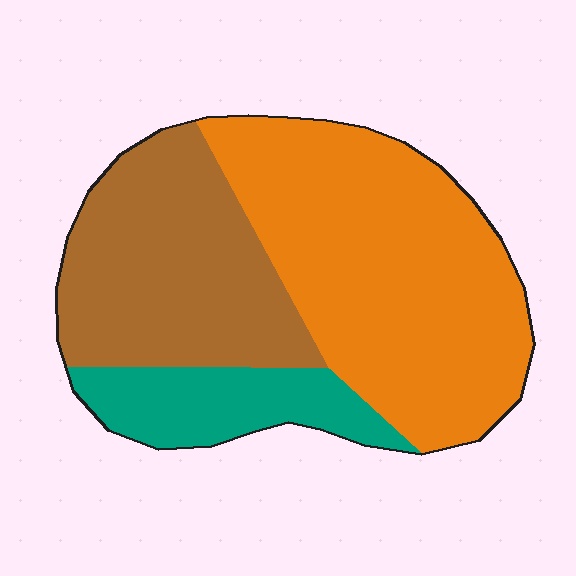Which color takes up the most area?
Orange, at roughly 50%.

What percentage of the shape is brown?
Brown covers around 35% of the shape.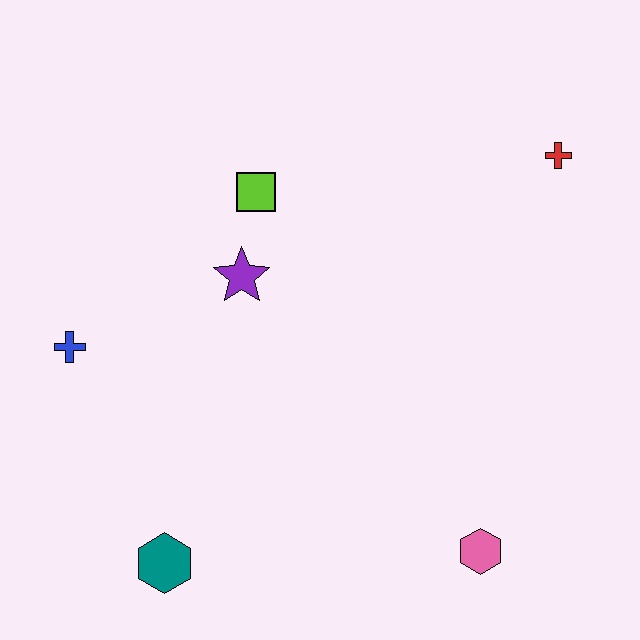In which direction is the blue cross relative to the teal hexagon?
The blue cross is above the teal hexagon.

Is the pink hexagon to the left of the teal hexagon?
No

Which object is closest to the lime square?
The purple star is closest to the lime square.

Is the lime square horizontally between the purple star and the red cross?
Yes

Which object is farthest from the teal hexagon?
The red cross is farthest from the teal hexagon.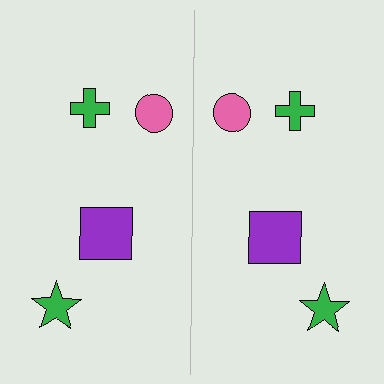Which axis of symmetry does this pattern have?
The pattern has a vertical axis of symmetry running through the center of the image.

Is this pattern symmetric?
Yes, this pattern has bilateral (reflection) symmetry.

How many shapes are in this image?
There are 8 shapes in this image.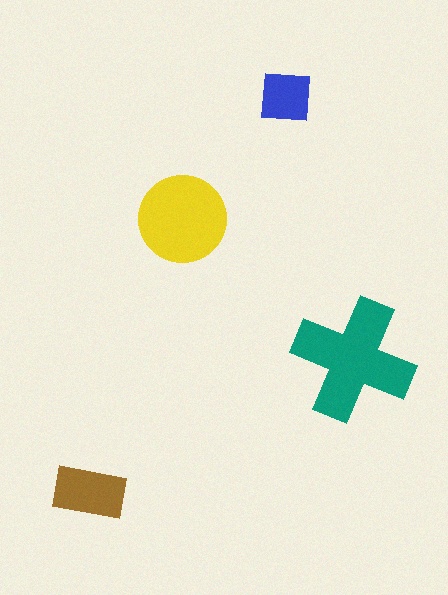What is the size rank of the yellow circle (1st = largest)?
2nd.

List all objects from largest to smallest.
The teal cross, the yellow circle, the brown rectangle, the blue square.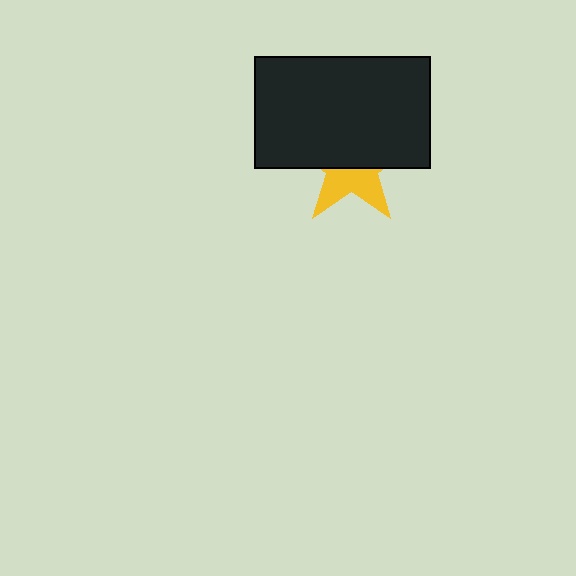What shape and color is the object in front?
The object in front is a black rectangle.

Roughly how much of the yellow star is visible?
A small part of it is visible (roughly 40%).